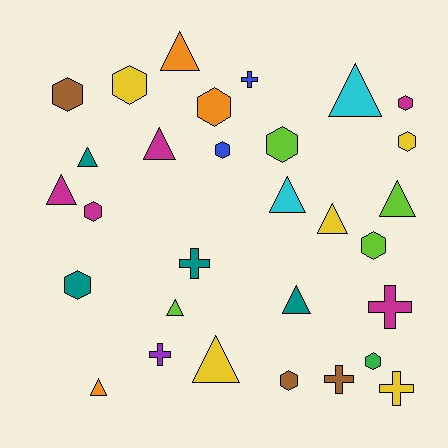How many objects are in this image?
There are 30 objects.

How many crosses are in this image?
There are 6 crosses.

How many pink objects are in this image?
There are no pink objects.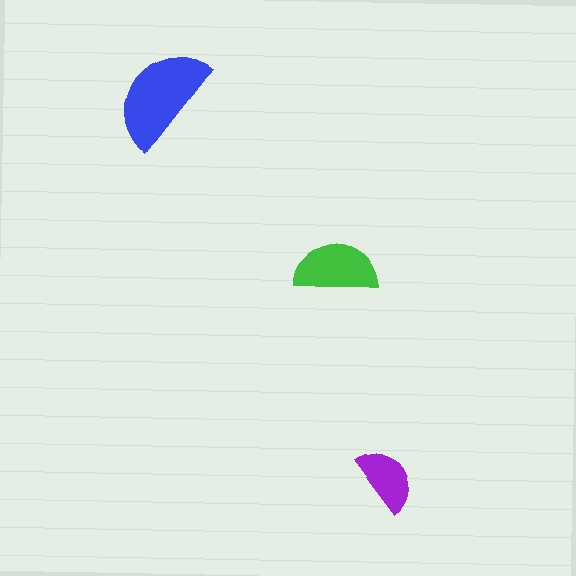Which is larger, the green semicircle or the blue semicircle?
The blue one.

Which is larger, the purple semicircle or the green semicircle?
The green one.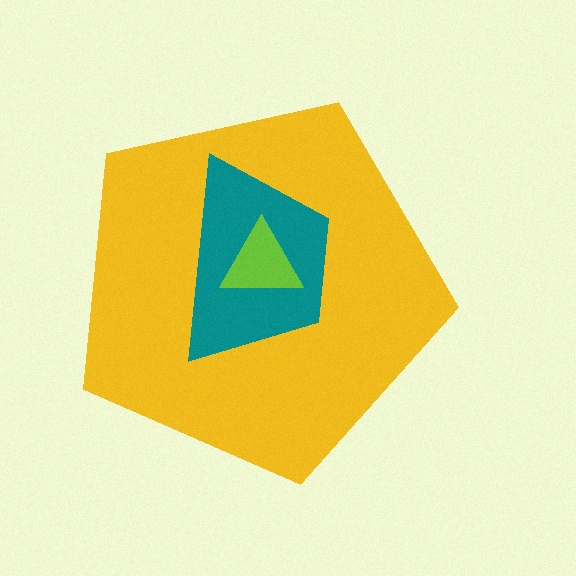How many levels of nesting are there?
3.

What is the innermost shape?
The lime triangle.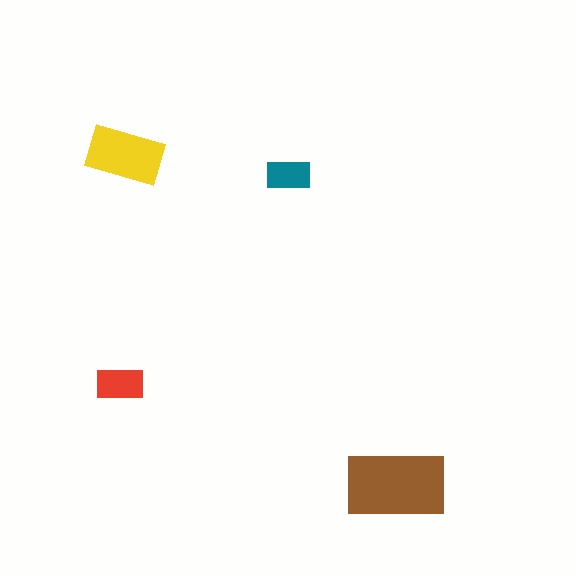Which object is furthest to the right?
The brown rectangle is rightmost.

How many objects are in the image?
There are 4 objects in the image.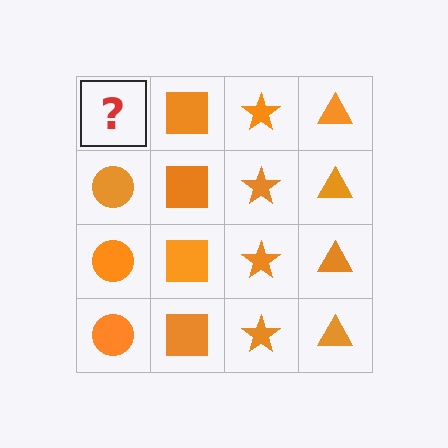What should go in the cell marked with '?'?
The missing cell should contain an orange circle.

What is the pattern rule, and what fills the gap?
The rule is that each column has a consistent shape. The gap should be filled with an orange circle.